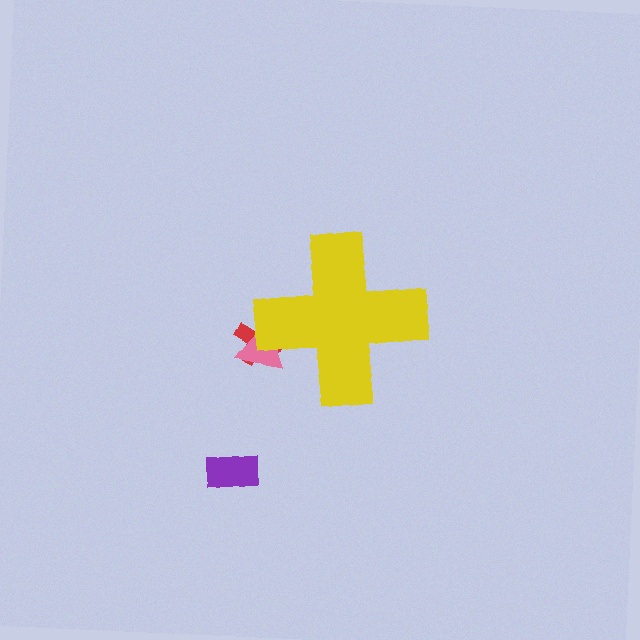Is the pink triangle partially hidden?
Yes, the pink triangle is partially hidden behind the yellow cross.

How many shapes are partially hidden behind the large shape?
2 shapes are partially hidden.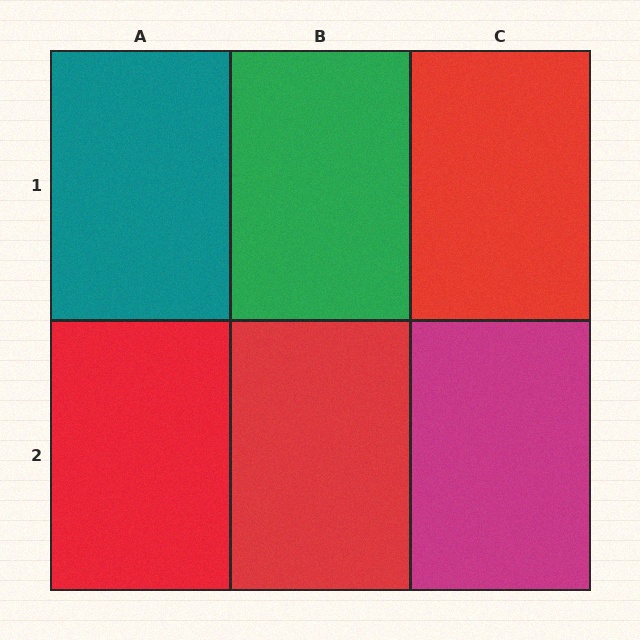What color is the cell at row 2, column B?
Red.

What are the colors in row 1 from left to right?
Teal, green, red.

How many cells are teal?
1 cell is teal.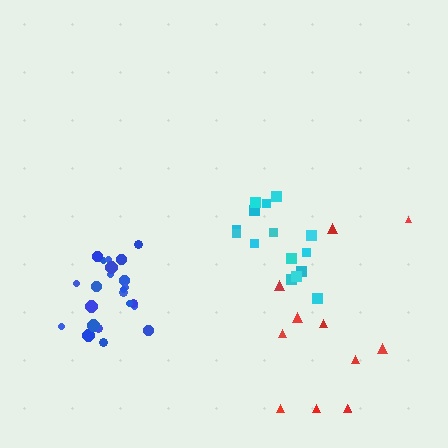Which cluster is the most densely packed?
Blue.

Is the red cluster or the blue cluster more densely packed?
Blue.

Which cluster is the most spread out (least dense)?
Red.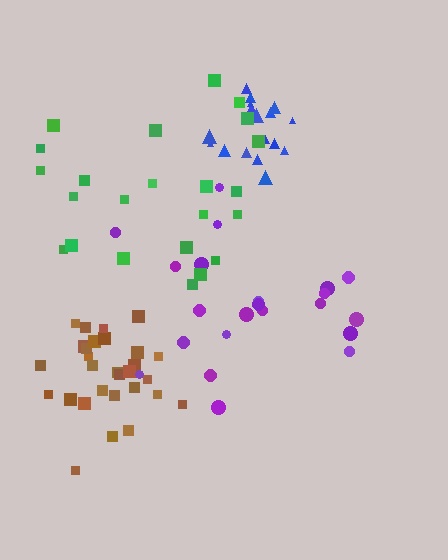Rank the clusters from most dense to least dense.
blue, brown, purple, green.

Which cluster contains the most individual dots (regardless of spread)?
Brown (29).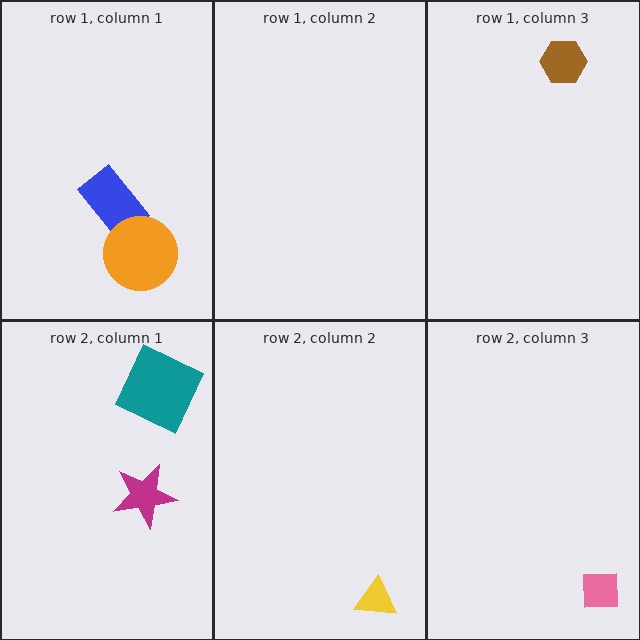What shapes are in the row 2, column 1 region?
The magenta star, the teal square.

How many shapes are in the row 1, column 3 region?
1.